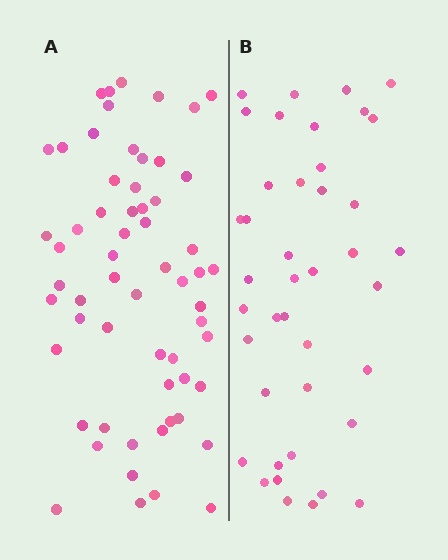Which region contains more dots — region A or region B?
Region A (the left region) has more dots.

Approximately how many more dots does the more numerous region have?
Region A has approximately 20 more dots than region B.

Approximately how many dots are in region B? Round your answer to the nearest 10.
About 40 dots. (The exact count is 41, which rounds to 40.)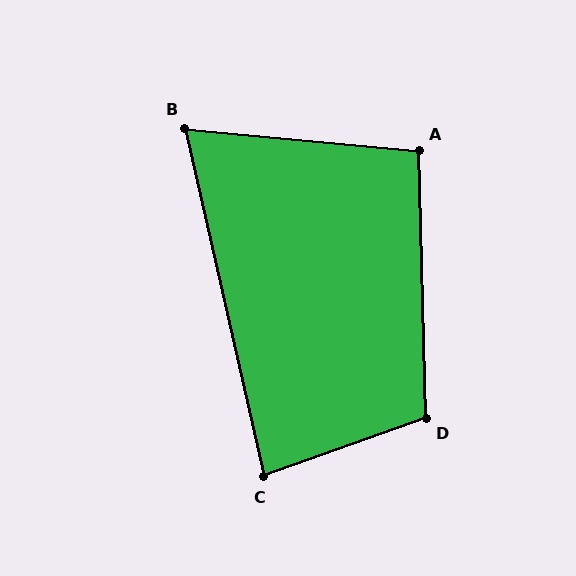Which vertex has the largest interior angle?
D, at approximately 108 degrees.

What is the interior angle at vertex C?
Approximately 83 degrees (acute).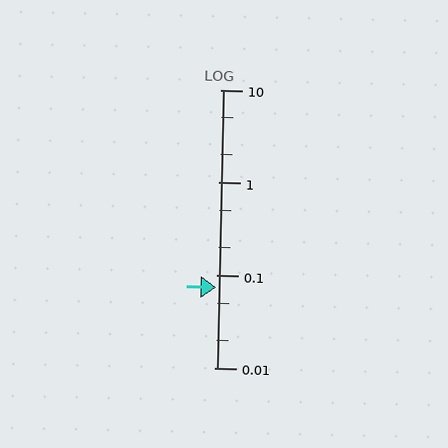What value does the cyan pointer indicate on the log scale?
The pointer indicates approximately 0.073.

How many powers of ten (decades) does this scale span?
The scale spans 3 decades, from 0.01 to 10.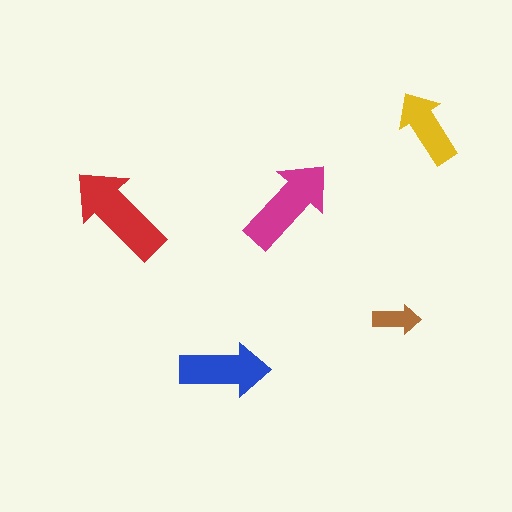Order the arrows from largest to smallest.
the red one, the magenta one, the blue one, the yellow one, the brown one.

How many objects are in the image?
There are 5 objects in the image.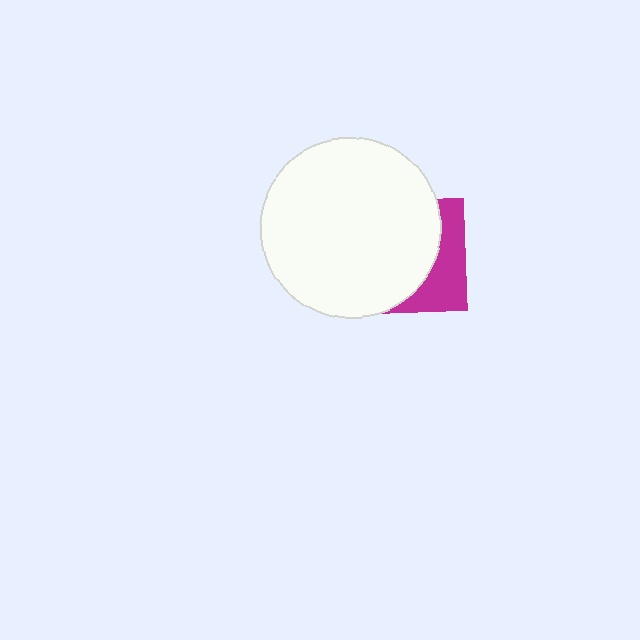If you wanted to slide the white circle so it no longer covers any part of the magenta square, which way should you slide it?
Slide it left — that is the most direct way to separate the two shapes.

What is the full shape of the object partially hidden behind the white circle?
The partially hidden object is a magenta square.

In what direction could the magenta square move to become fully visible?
The magenta square could move right. That would shift it out from behind the white circle entirely.